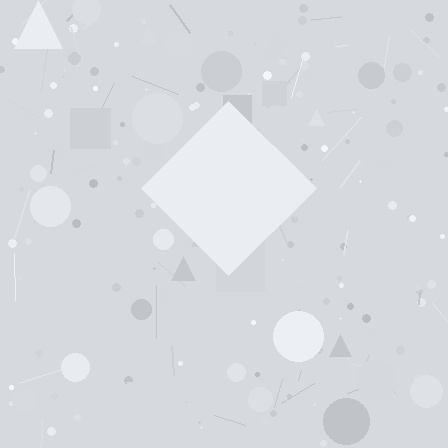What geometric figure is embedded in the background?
A diamond is embedded in the background.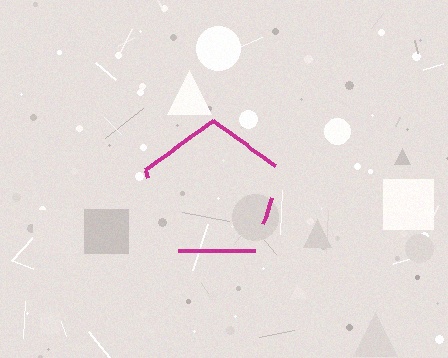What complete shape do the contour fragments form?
The contour fragments form a pentagon.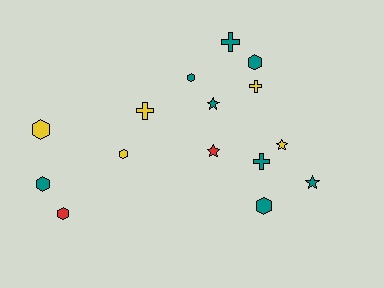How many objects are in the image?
There are 15 objects.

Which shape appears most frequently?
Hexagon, with 7 objects.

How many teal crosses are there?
There are 2 teal crosses.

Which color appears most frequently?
Teal, with 8 objects.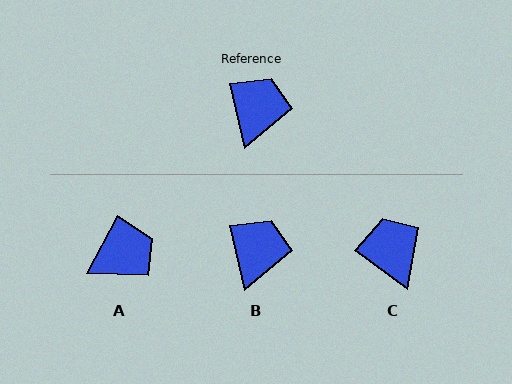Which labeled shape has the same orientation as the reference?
B.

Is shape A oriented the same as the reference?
No, it is off by about 41 degrees.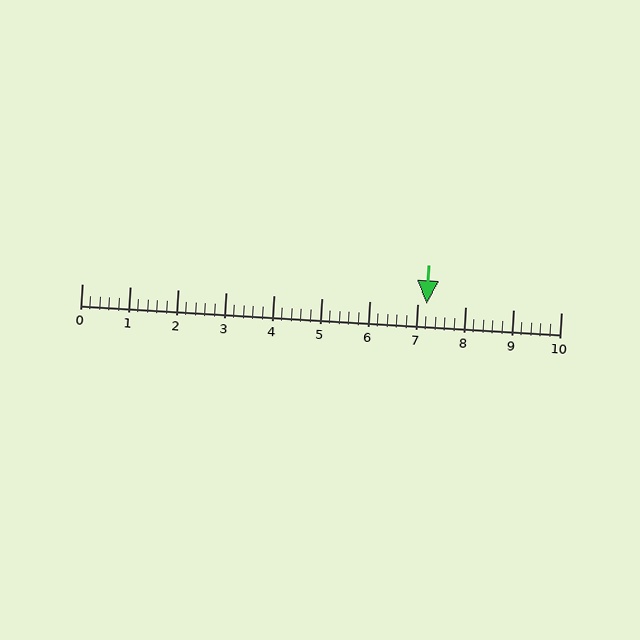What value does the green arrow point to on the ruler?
The green arrow points to approximately 7.2.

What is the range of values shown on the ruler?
The ruler shows values from 0 to 10.